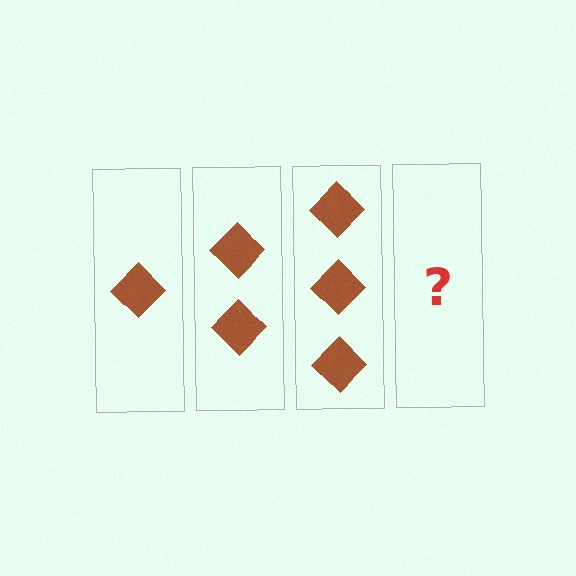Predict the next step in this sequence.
The next step is 4 diamonds.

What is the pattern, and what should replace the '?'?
The pattern is that each step adds one more diamond. The '?' should be 4 diamonds.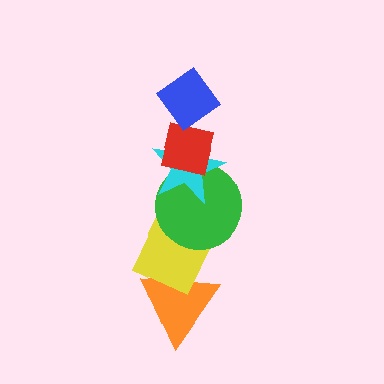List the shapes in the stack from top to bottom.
From top to bottom: the blue diamond, the red square, the cyan star, the green circle, the yellow diamond, the orange triangle.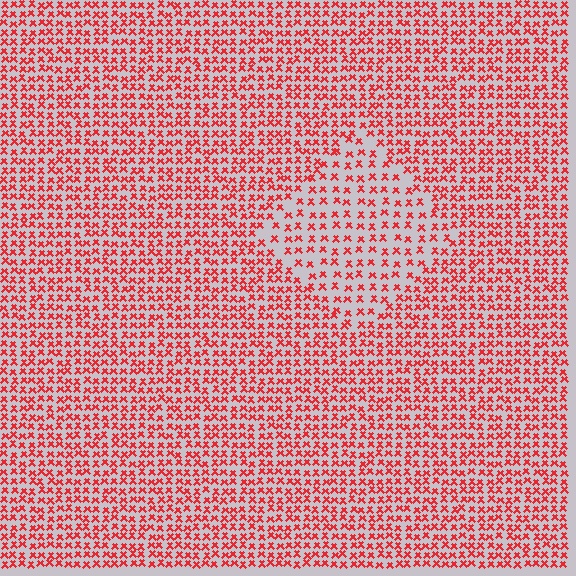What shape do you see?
I see a diamond.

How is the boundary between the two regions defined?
The boundary is defined by a change in element density (approximately 1.8x ratio). All elements are the same color, size, and shape.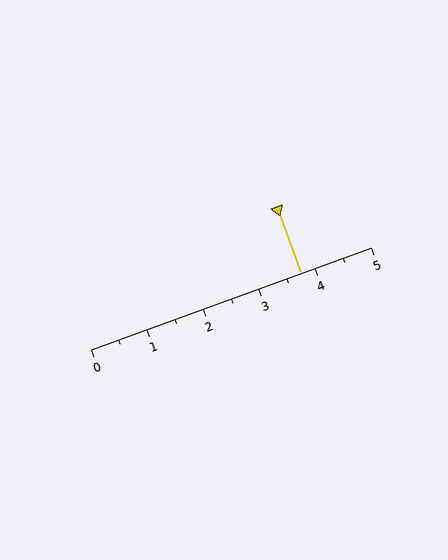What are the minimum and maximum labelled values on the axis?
The axis runs from 0 to 5.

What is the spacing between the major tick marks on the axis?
The major ticks are spaced 1 apart.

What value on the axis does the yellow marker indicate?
The marker indicates approximately 3.8.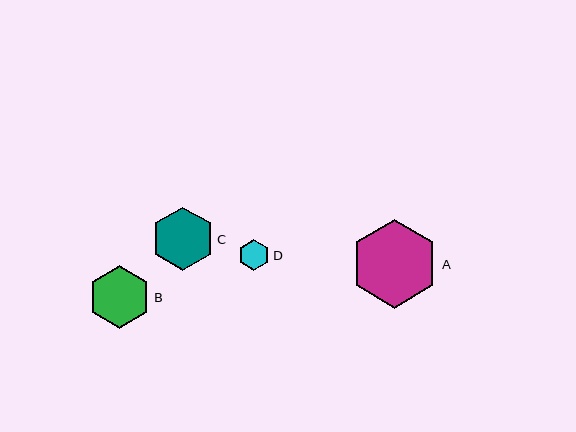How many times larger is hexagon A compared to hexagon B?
Hexagon A is approximately 1.4 times the size of hexagon B.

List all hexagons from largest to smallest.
From largest to smallest: A, C, B, D.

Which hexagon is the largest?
Hexagon A is the largest with a size of approximately 88 pixels.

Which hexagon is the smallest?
Hexagon D is the smallest with a size of approximately 31 pixels.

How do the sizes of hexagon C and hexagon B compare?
Hexagon C and hexagon B are approximately the same size.